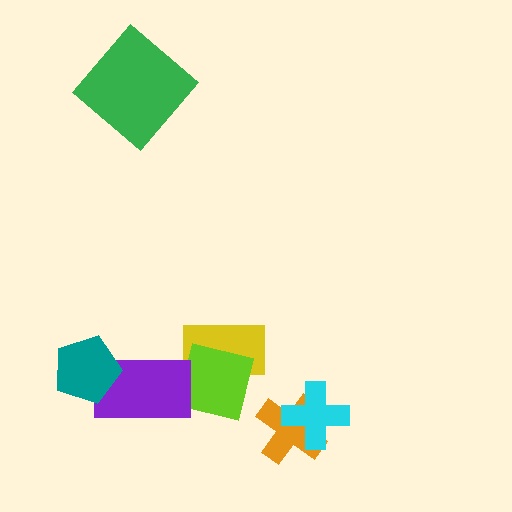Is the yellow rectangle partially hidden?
Yes, it is partially covered by another shape.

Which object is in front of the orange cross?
The cyan cross is in front of the orange cross.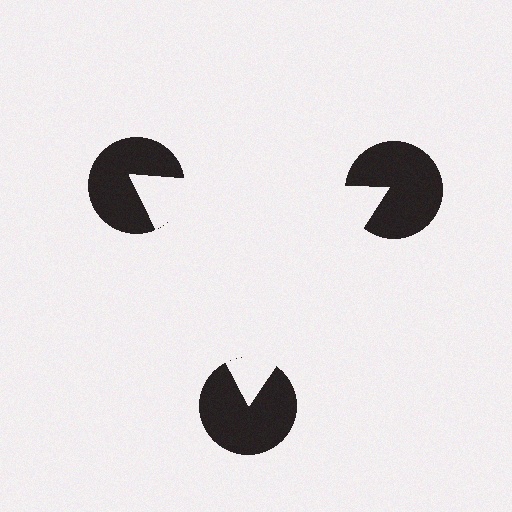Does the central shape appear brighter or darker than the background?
It typically appears slightly brighter than the background, even though no actual brightness change is drawn.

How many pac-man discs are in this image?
There are 3 — one at each vertex of the illusory triangle.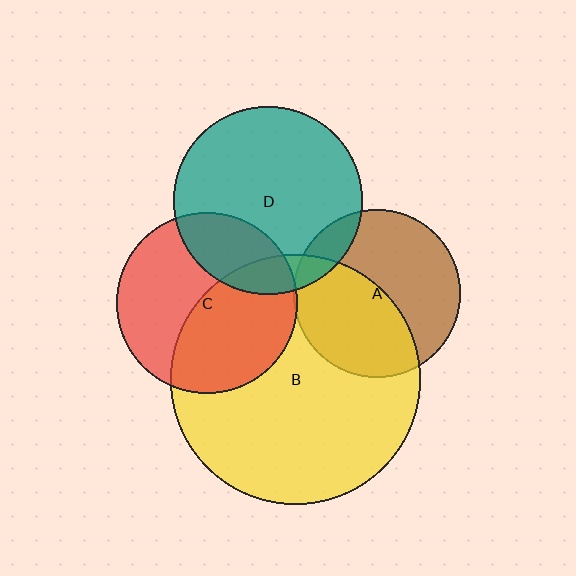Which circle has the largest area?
Circle B (yellow).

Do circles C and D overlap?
Yes.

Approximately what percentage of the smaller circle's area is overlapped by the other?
Approximately 25%.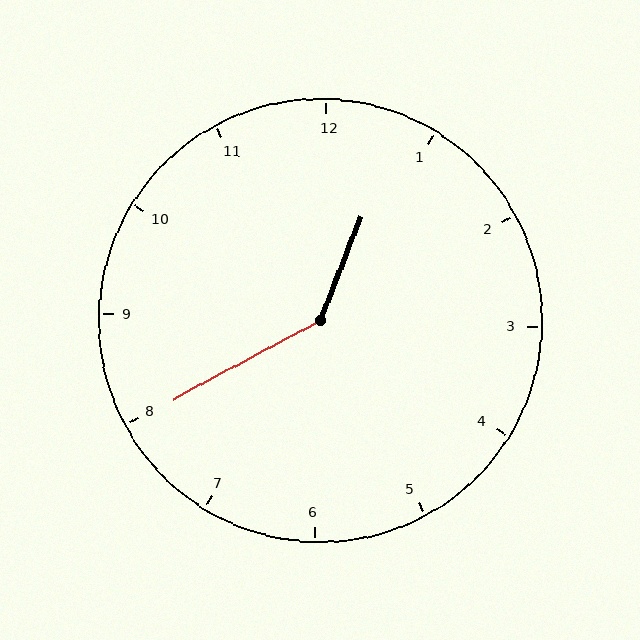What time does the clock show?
12:40.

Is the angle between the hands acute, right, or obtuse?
It is obtuse.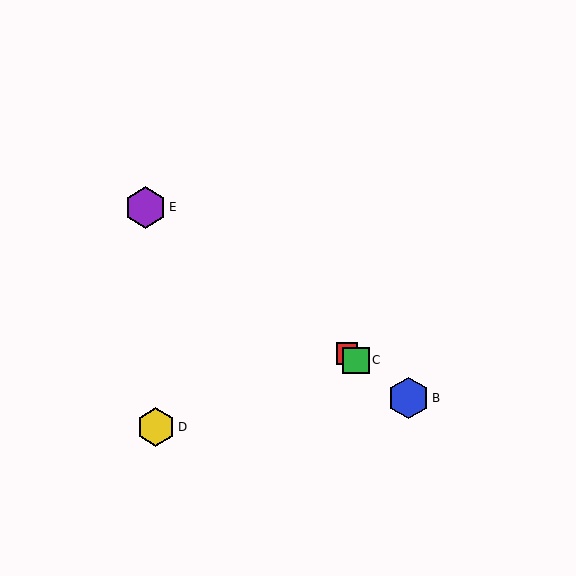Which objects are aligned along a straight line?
Objects A, B, C, E are aligned along a straight line.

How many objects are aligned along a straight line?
4 objects (A, B, C, E) are aligned along a straight line.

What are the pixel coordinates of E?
Object E is at (146, 207).